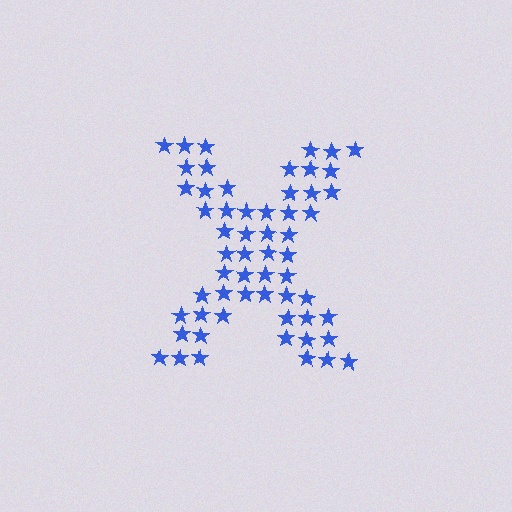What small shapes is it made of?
It is made of small stars.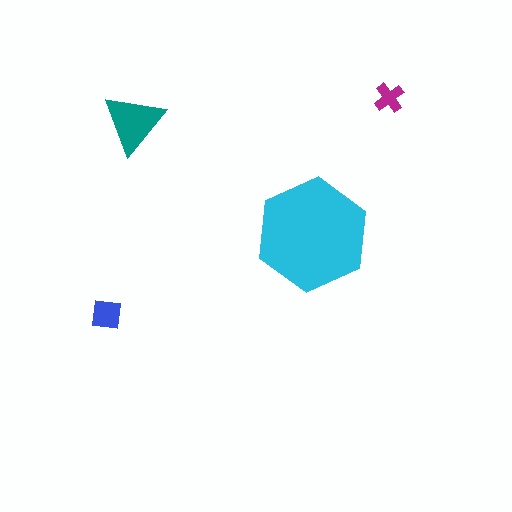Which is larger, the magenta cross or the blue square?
The blue square.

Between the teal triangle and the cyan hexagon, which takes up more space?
The cyan hexagon.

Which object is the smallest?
The magenta cross.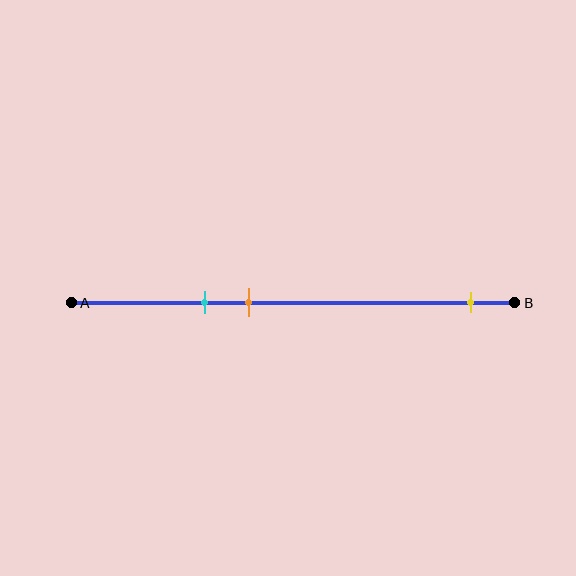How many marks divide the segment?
There are 3 marks dividing the segment.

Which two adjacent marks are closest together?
The cyan and orange marks are the closest adjacent pair.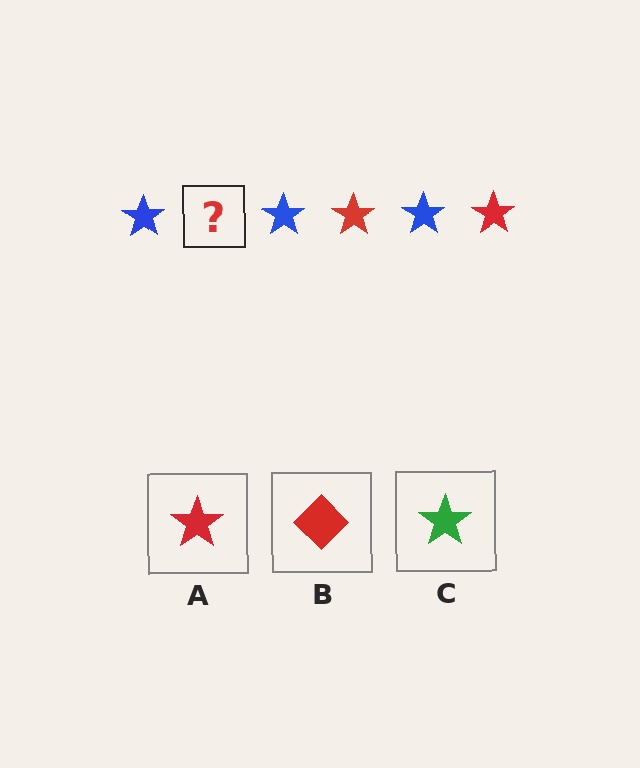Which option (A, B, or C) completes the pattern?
A.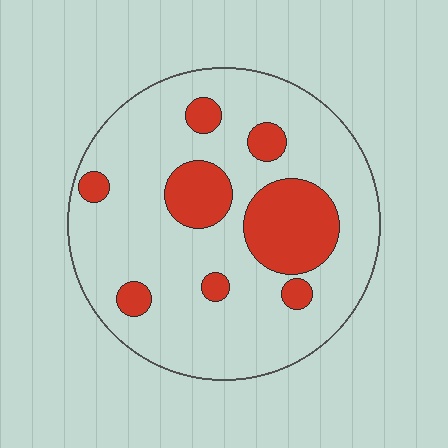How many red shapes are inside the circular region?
8.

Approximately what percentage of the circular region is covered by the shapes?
Approximately 20%.